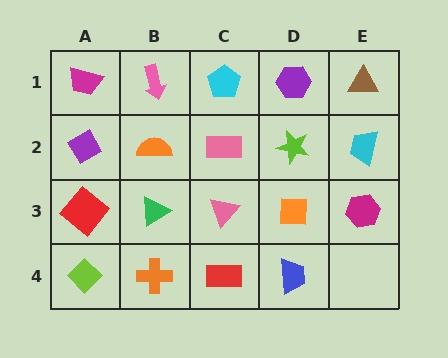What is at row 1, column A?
A magenta trapezoid.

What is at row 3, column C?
A pink triangle.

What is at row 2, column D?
A lime star.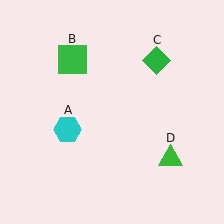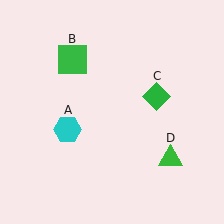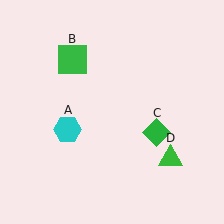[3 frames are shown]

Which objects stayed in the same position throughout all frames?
Cyan hexagon (object A) and green square (object B) and green triangle (object D) remained stationary.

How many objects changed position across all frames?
1 object changed position: green diamond (object C).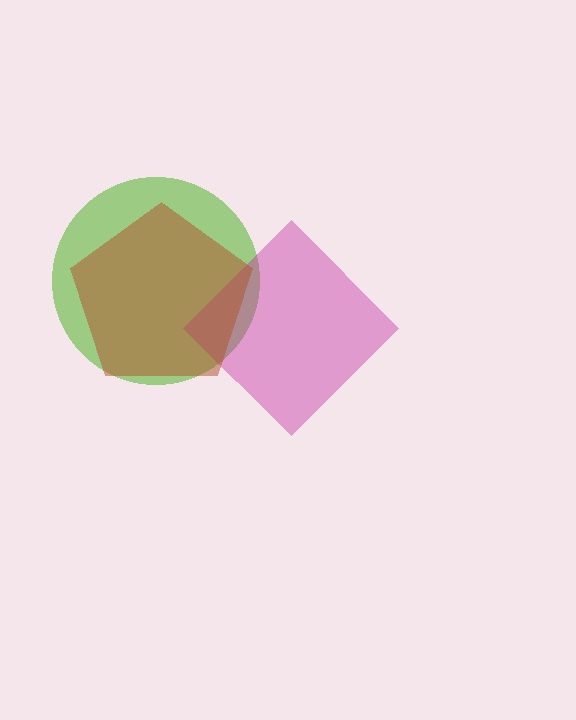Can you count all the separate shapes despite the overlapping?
Yes, there are 3 separate shapes.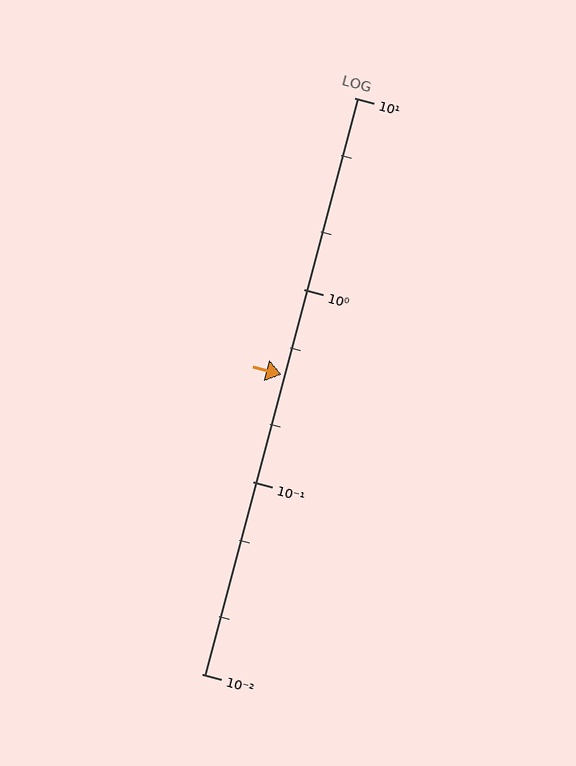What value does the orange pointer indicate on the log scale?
The pointer indicates approximately 0.36.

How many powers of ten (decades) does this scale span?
The scale spans 3 decades, from 0.01 to 10.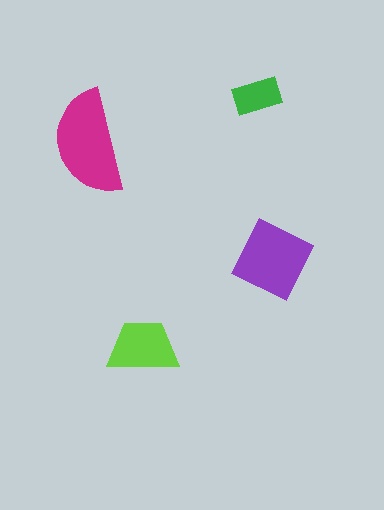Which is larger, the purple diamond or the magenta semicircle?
The magenta semicircle.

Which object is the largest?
The magenta semicircle.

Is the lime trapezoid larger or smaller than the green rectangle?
Larger.